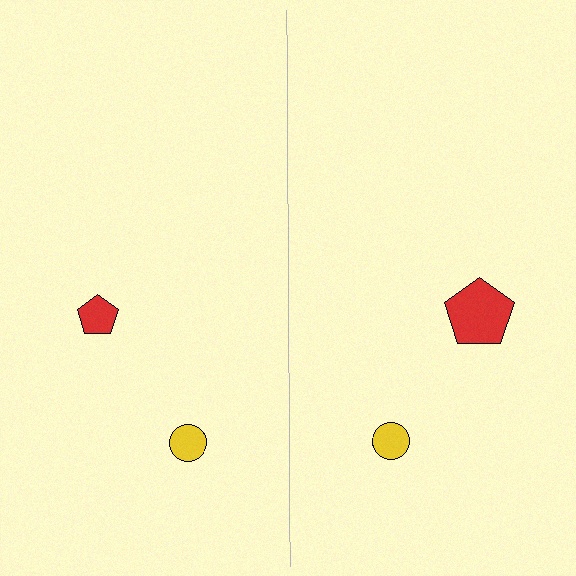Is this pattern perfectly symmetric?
No, the pattern is not perfectly symmetric. The red pentagon on the right side has a different size than its mirror counterpart.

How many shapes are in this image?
There are 4 shapes in this image.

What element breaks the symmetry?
The red pentagon on the right side has a different size than its mirror counterpart.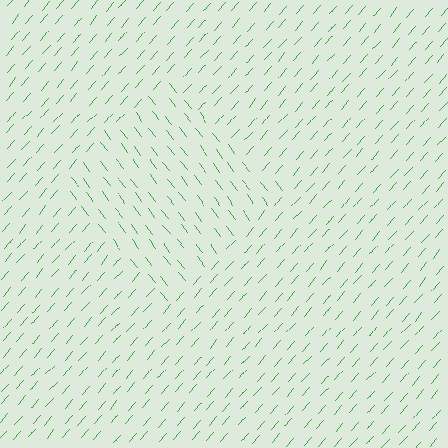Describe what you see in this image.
The image is filled with small green line segments. A diamond region in the image has lines oriented differently from the surrounding lines, creating a visible texture boundary.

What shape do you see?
I see a diamond.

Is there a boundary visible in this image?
Yes, there is a texture boundary formed by a change in line orientation.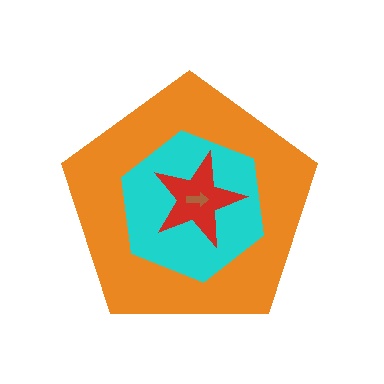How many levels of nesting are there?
4.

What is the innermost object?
The brown arrow.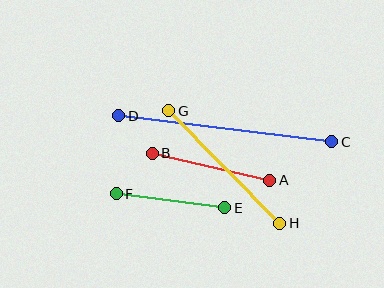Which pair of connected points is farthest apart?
Points C and D are farthest apart.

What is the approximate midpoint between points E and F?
The midpoint is at approximately (170, 201) pixels.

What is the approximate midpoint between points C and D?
The midpoint is at approximately (225, 129) pixels.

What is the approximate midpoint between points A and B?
The midpoint is at approximately (211, 167) pixels.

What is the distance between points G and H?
The distance is approximately 158 pixels.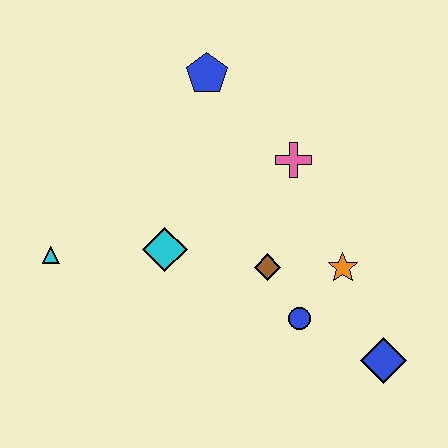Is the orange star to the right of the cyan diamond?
Yes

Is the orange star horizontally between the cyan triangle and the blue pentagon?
No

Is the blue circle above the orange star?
No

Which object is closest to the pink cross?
The brown diamond is closest to the pink cross.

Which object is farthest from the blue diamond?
The cyan triangle is farthest from the blue diamond.